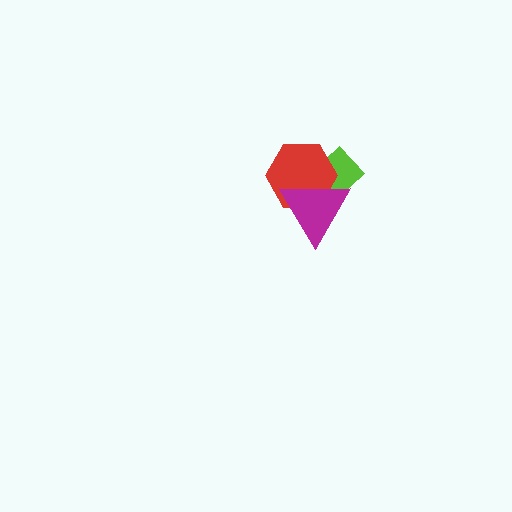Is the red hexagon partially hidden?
Yes, it is partially covered by another shape.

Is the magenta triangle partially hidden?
No, no other shape covers it.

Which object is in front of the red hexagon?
The magenta triangle is in front of the red hexagon.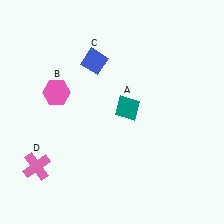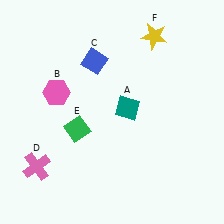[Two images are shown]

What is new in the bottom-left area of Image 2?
A green diamond (E) was added in the bottom-left area of Image 2.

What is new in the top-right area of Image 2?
A yellow star (F) was added in the top-right area of Image 2.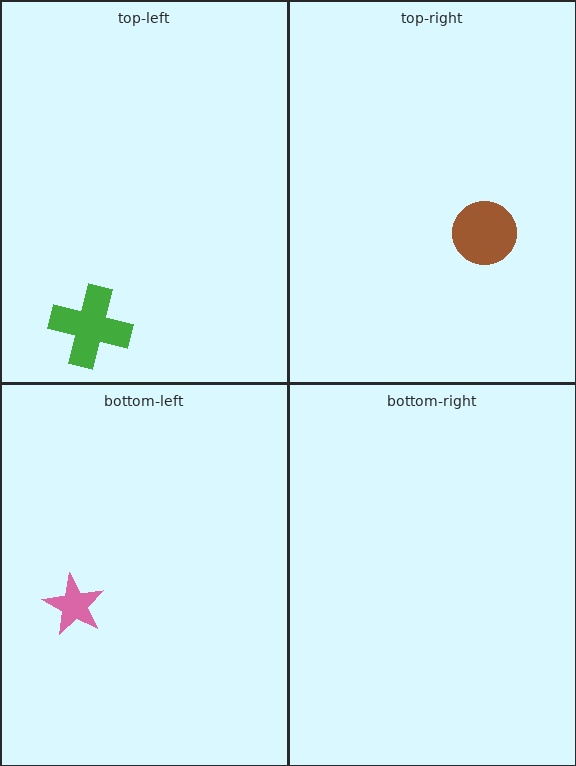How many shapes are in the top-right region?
1.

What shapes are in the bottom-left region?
The pink star.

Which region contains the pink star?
The bottom-left region.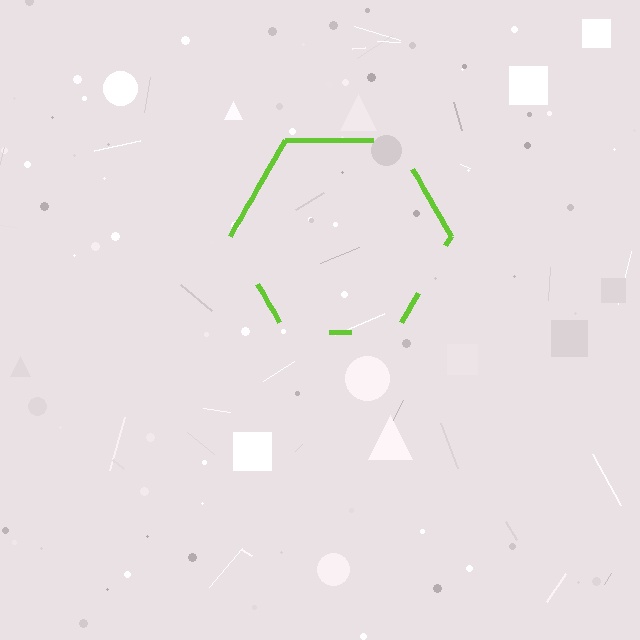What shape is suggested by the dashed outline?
The dashed outline suggests a hexagon.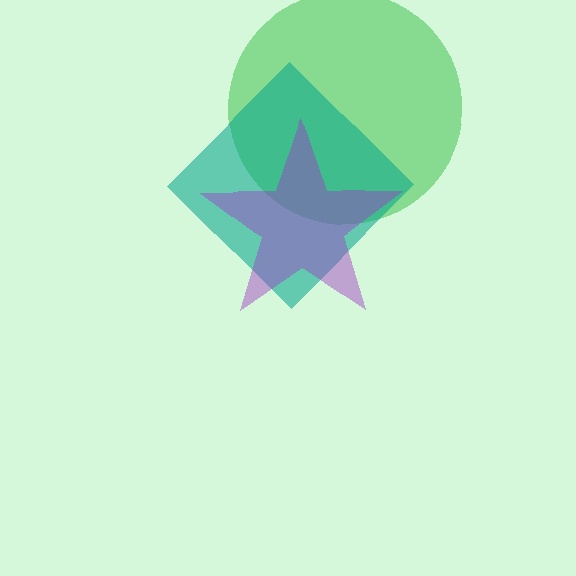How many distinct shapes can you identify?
There are 3 distinct shapes: a green circle, a teal diamond, a purple star.